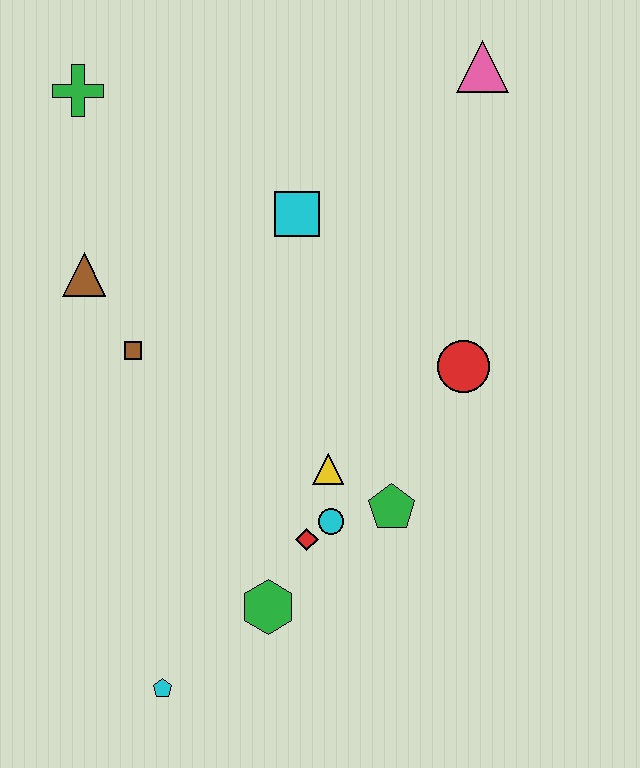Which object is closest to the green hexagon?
The red diamond is closest to the green hexagon.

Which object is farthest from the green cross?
The cyan pentagon is farthest from the green cross.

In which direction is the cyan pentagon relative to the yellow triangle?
The cyan pentagon is below the yellow triangle.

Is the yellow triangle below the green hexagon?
No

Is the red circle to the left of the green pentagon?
No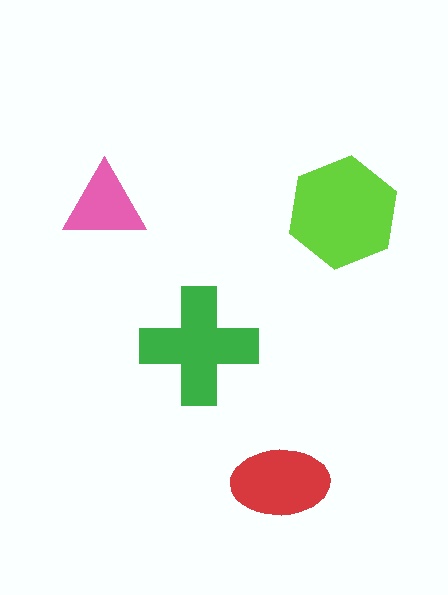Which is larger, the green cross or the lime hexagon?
The lime hexagon.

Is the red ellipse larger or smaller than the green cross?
Smaller.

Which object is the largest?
The lime hexagon.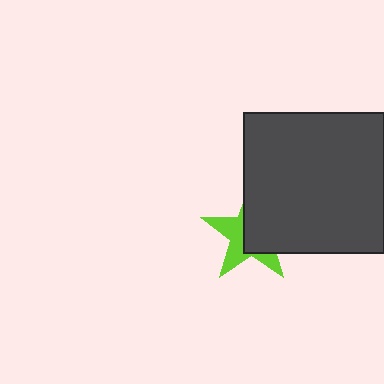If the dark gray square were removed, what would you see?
You would see the complete lime star.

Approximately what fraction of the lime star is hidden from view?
Roughly 55% of the lime star is hidden behind the dark gray square.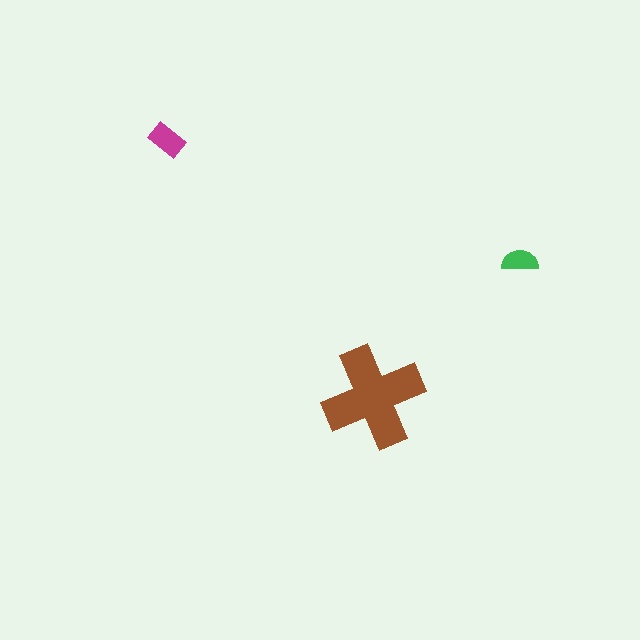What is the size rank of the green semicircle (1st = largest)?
3rd.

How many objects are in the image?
There are 3 objects in the image.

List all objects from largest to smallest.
The brown cross, the magenta rectangle, the green semicircle.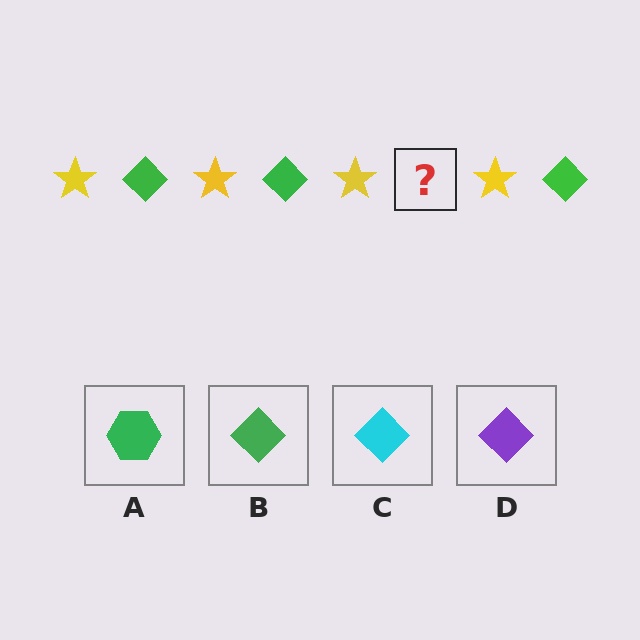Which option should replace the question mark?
Option B.